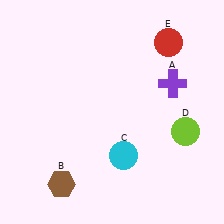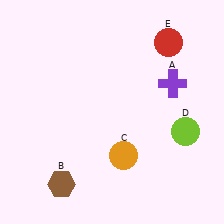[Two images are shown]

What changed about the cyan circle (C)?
In Image 1, C is cyan. In Image 2, it changed to orange.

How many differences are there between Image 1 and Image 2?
There is 1 difference between the two images.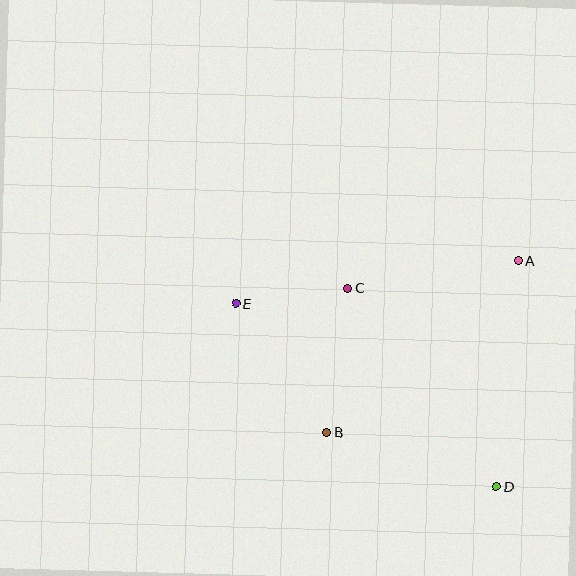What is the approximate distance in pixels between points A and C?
The distance between A and C is approximately 172 pixels.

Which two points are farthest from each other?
Points D and E are farthest from each other.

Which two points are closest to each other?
Points C and E are closest to each other.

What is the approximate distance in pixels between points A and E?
The distance between A and E is approximately 285 pixels.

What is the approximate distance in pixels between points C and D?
The distance between C and D is approximately 248 pixels.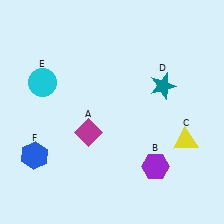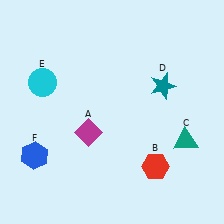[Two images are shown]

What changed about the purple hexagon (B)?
In Image 1, B is purple. In Image 2, it changed to red.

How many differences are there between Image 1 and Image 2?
There are 2 differences between the two images.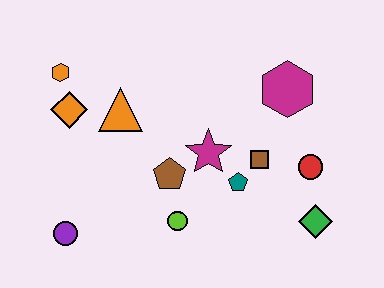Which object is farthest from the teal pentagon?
The orange hexagon is farthest from the teal pentagon.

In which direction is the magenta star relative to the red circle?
The magenta star is to the left of the red circle.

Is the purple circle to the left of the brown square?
Yes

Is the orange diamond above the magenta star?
Yes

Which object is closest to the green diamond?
The red circle is closest to the green diamond.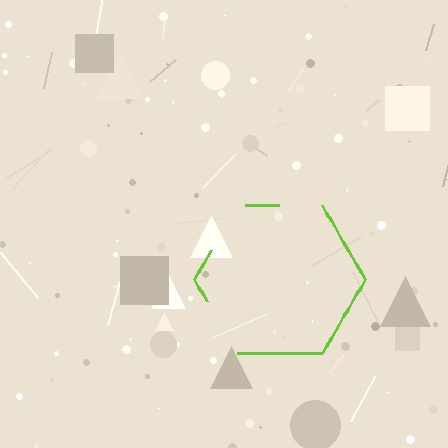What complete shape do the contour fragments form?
The contour fragments form a hexagon.